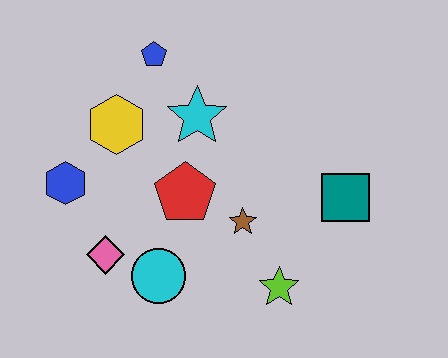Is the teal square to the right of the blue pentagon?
Yes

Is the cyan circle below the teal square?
Yes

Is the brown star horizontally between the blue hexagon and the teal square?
Yes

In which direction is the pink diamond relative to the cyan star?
The pink diamond is below the cyan star.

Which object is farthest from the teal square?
The blue hexagon is farthest from the teal square.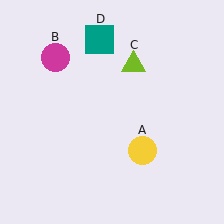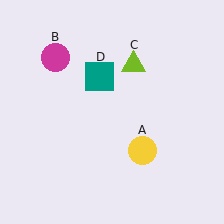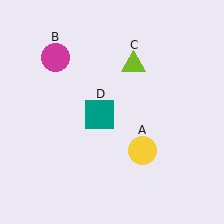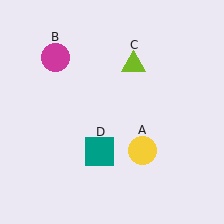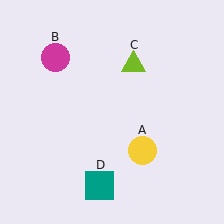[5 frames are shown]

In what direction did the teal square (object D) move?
The teal square (object D) moved down.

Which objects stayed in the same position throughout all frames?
Yellow circle (object A) and magenta circle (object B) and lime triangle (object C) remained stationary.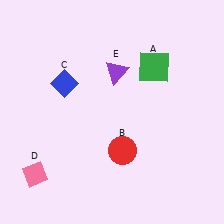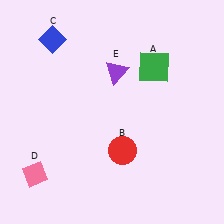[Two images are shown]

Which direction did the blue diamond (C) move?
The blue diamond (C) moved up.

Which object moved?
The blue diamond (C) moved up.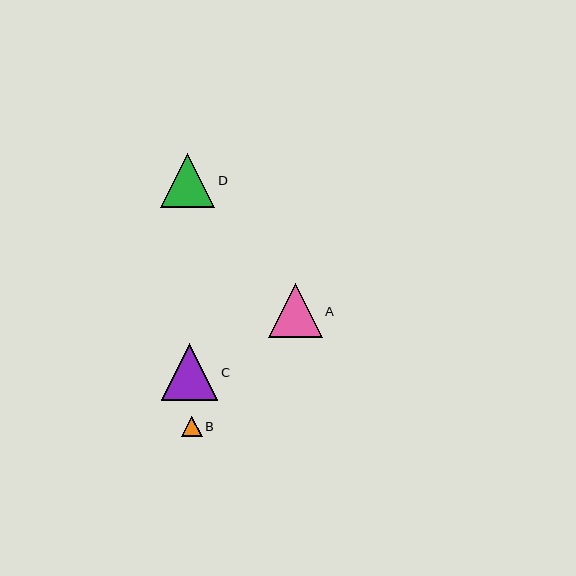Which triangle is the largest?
Triangle C is the largest with a size of approximately 57 pixels.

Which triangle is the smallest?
Triangle B is the smallest with a size of approximately 20 pixels.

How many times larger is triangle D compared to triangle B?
Triangle D is approximately 2.7 times the size of triangle B.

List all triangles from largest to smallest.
From largest to smallest: C, A, D, B.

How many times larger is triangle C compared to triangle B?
Triangle C is approximately 2.8 times the size of triangle B.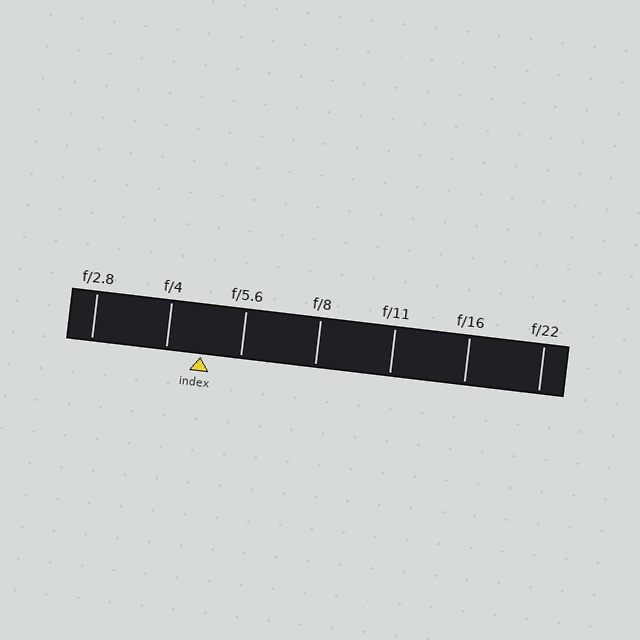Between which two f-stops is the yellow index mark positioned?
The index mark is between f/4 and f/5.6.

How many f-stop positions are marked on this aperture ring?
There are 7 f-stop positions marked.